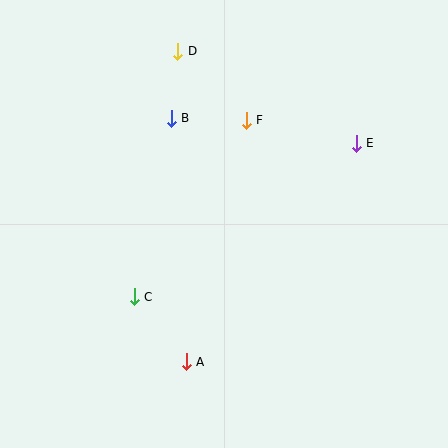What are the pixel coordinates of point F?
Point F is at (246, 120).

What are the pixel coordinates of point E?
Point E is at (356, 143).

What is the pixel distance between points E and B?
The distance between E and B is 187 pixels.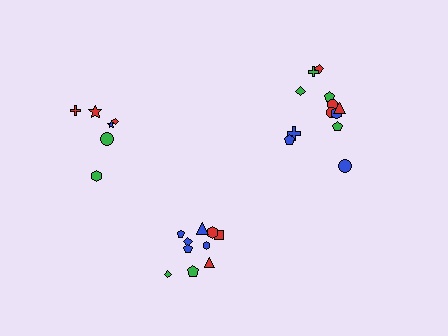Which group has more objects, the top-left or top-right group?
The top-right group.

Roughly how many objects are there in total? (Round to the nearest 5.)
Roughly 30 objects in total.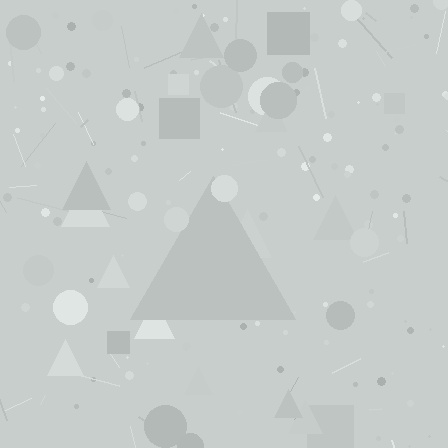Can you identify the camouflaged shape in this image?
The camouflaged shape is a triangle.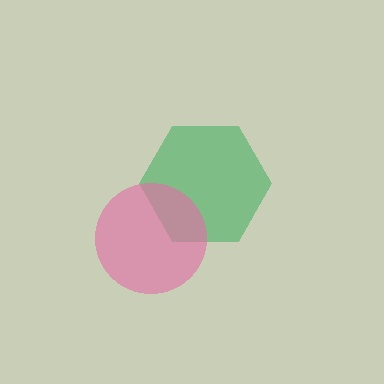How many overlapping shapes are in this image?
There are 2 overlapping shapes in the image.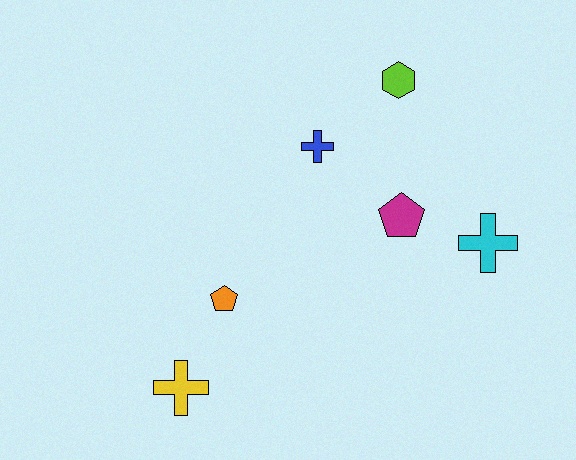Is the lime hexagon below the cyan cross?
No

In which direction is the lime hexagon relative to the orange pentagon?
The lime hexagon is above the orange pentagon.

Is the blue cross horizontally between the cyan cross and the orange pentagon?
Yes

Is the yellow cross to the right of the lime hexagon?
No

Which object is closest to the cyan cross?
The magenta pentagon is closest to the cyan cross.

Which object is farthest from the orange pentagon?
The lime hexagon is farthest from the orange pentagon.